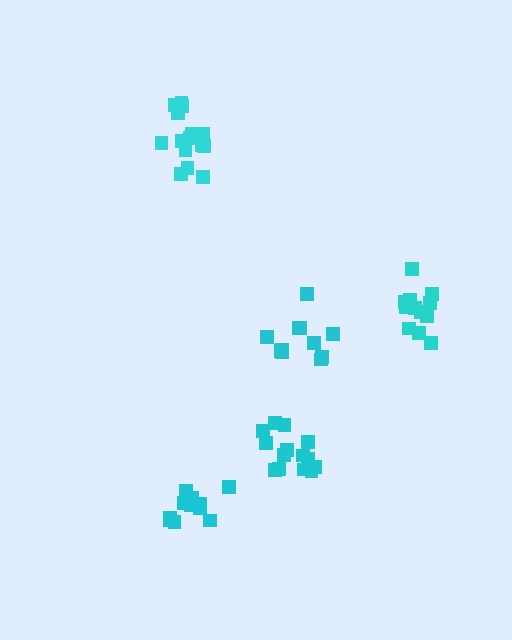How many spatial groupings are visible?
There are 5 spatial groupings.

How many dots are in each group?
Group 1: 14 dots, Group 2: 15 dots, Group 3: 11 dots, Group 4: 13 dots, Group 5: 12 dots (65 total).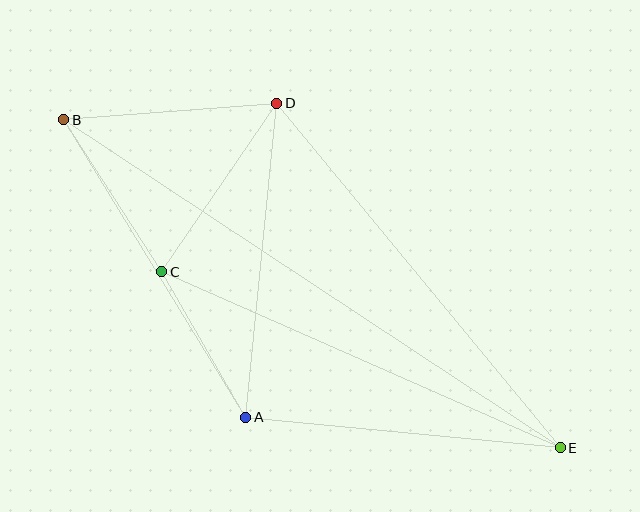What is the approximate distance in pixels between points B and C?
The distance between B and C is approximately 181 pixels.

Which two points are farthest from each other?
Points B and E are farthest from each other.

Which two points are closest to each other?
Points A and C are closest to each other.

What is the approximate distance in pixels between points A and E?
The distance between A and E is approximately 316 pixels.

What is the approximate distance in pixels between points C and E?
The distance between C and E is approximately 435 pixels.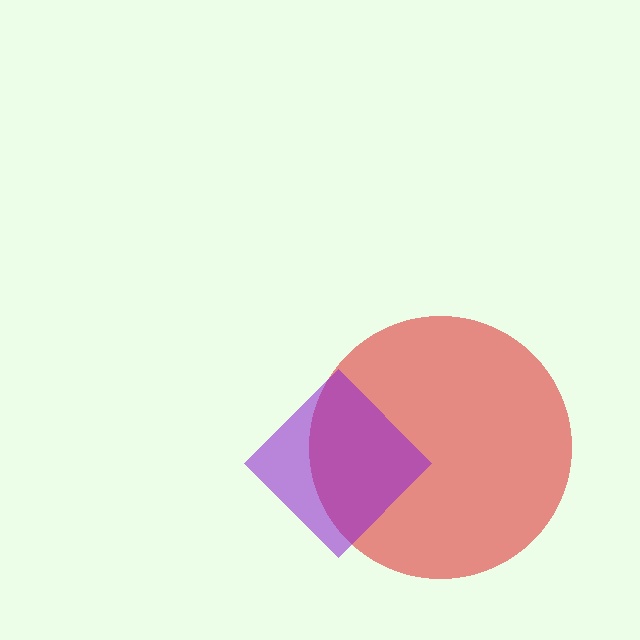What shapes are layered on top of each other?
The layered shapes are: a red circle, a purple diamond.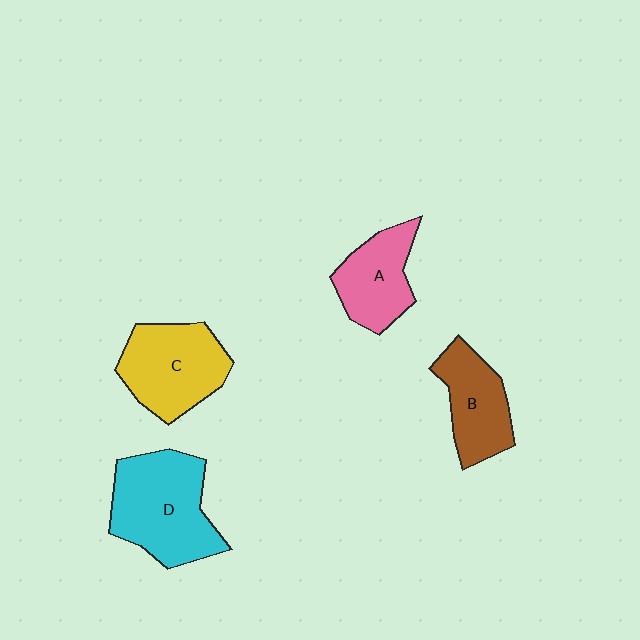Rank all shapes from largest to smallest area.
From largest to smallest: D (cyan), C (yellow), B (brown), A (pink).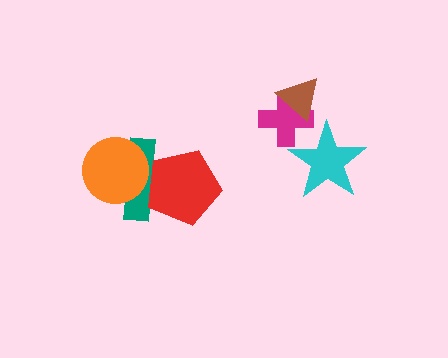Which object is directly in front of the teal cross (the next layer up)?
The red pentagon is directly in front of the teal cross.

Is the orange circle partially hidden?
No, no other shape covers it.